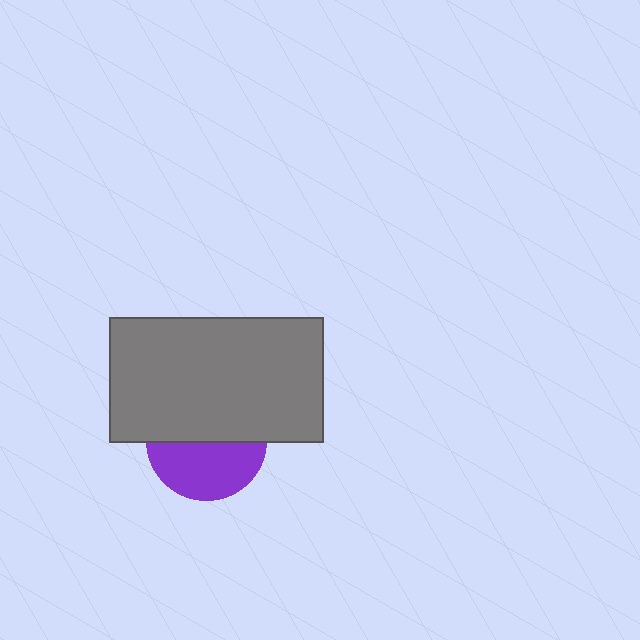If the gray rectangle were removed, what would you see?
You would see the complete purple circle.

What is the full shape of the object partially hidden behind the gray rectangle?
The partially hidden object is a purple circle.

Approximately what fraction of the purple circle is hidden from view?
Roughly 53% of the purple circle is hidden behind the gray rectangle.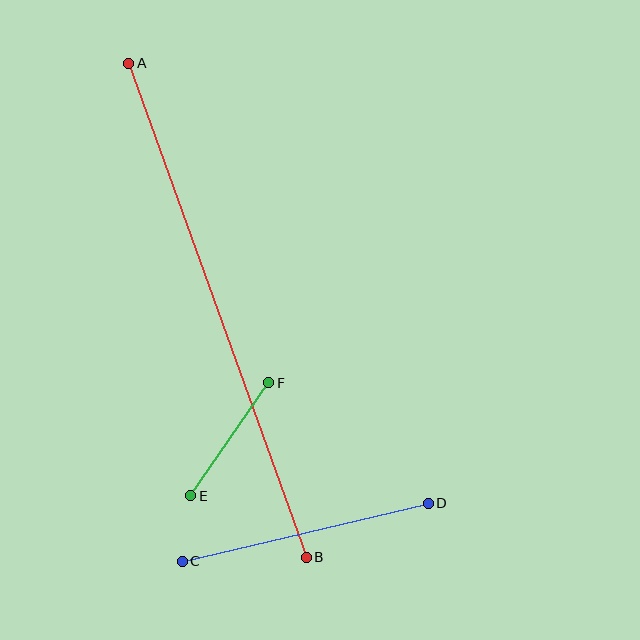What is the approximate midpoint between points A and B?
The midpoint is at approximately (218, 310) pixels.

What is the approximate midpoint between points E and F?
The midpoint is at approximately (230, 439) pixels.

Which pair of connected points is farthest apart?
Points A and B are farthest apart.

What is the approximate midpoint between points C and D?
The midpoint is at approximately (305, 532) pixels.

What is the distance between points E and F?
The distance is approximately 137 pixels.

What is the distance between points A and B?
The distance is approximately 525 pixels.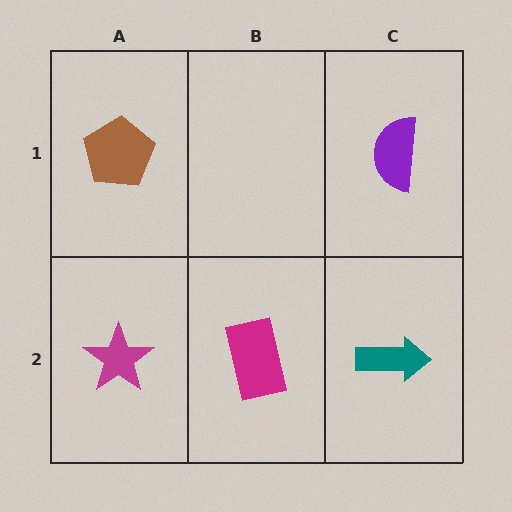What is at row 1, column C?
A purple semicircle.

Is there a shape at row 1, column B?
No, that cell is empty.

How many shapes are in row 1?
2 shapes.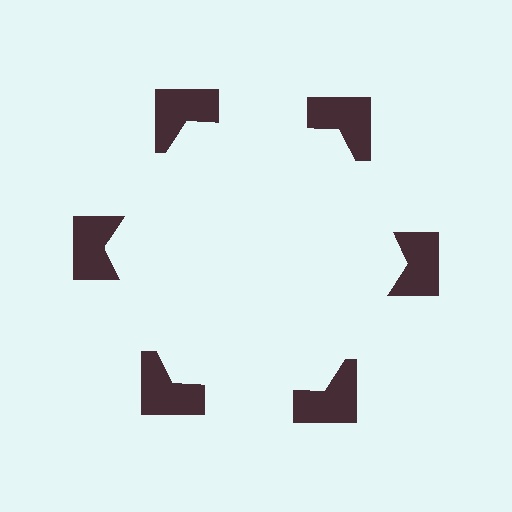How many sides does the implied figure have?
6 sides.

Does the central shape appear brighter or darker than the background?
It typically appears slightly brighter than the background, even though no actual brightness change is drawn.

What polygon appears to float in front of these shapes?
An illusory hexagon — its edges are inferred from the aligned wedge cuts in the notched squares, not physically drawn.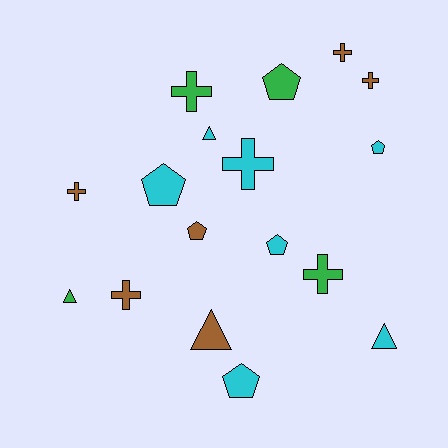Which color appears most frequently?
Cyan, with 7 objects.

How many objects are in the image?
There are 17 objects.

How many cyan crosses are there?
There is 1 cyan cross.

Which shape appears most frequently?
Cross, with 7 objects.